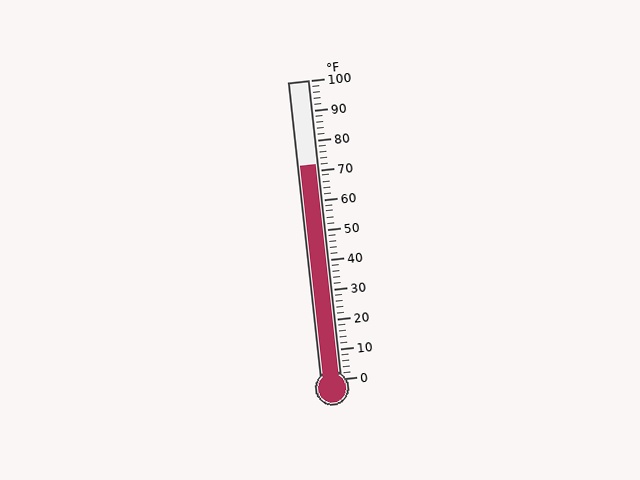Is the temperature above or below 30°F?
The temperature is above 30°F.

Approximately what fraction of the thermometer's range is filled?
The thermometer is filled to approximately 70% of its range.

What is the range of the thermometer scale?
The thermometer scale ranges from 0°F to 100°F.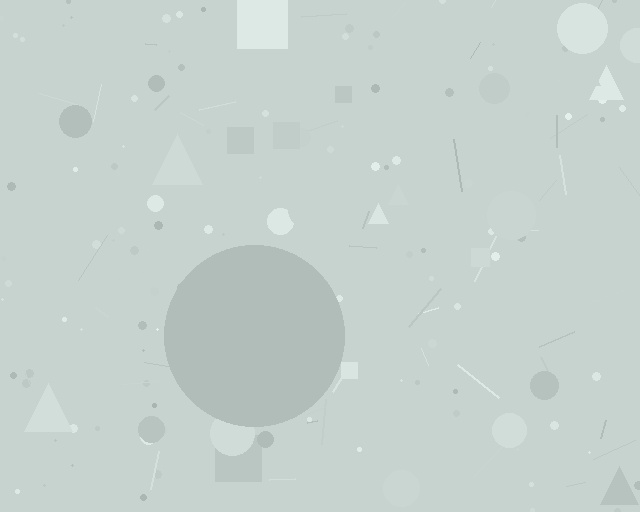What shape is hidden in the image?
A circle is hidden in the image.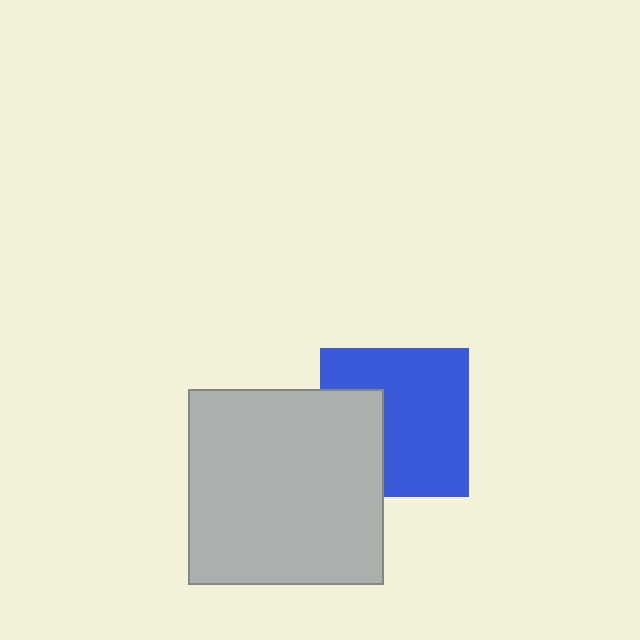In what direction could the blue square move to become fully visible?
The blue square could move right. That would shift it out from behind the light gray square entirely.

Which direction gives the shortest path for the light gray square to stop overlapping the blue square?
Moving left gives the shortest separation.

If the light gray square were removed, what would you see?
You would see the complete blue square.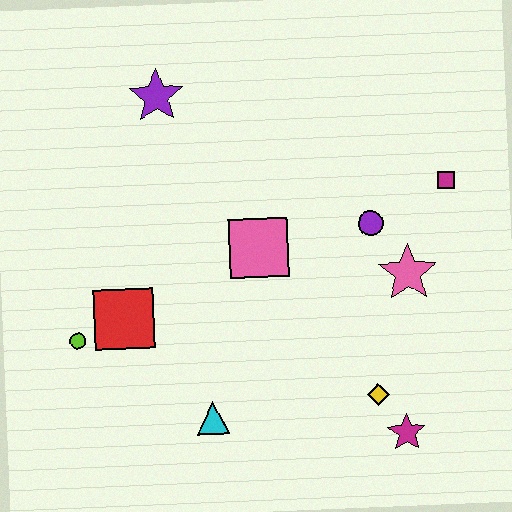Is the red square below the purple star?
Yes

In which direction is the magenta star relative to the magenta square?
The magenta star is below the magenta square.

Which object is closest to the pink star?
The purple circle is closest to the pink star.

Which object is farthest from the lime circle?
The magenta square is farthest from the lime circle.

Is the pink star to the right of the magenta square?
No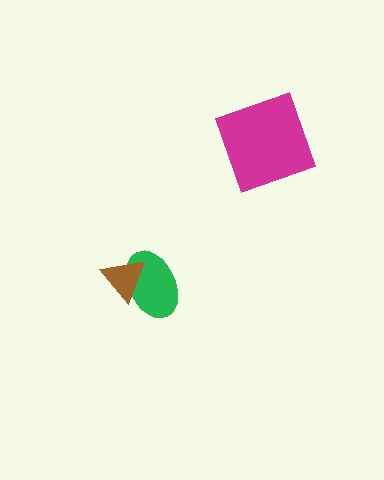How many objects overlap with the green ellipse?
1 object overlaps with the green ellipse.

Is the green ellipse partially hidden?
Yes, it is partially covered by another shape.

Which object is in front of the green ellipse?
The brown triangle is in front of the green ellipse.